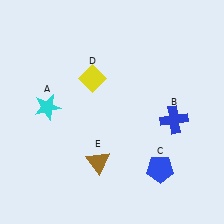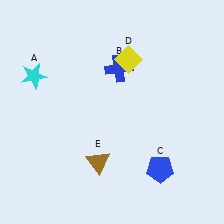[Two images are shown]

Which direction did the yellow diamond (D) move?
The yellow diamond (D) moved right.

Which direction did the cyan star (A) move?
The cyan star (A) moved up.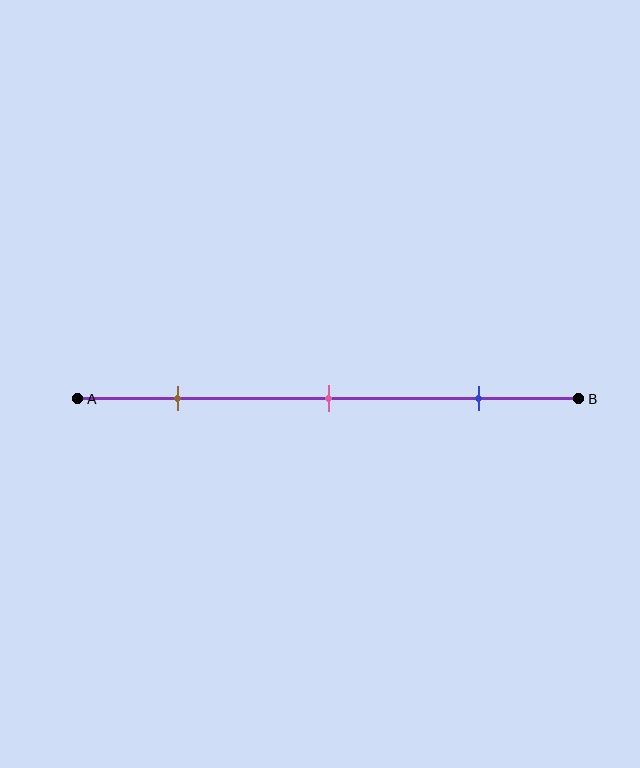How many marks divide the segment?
There are 3 marks dividing the segment.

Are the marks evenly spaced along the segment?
Yes, the marks are approximately evenly spaced.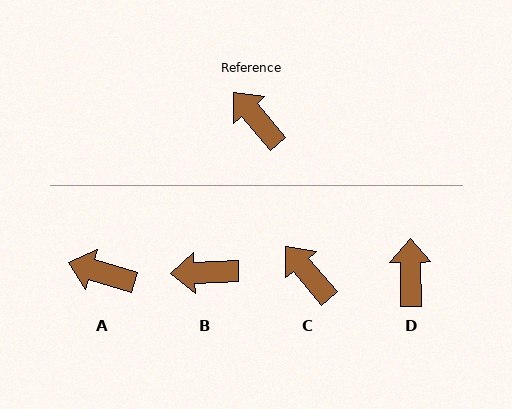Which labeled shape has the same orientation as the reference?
C.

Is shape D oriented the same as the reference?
No, it is off by about 40 degrees.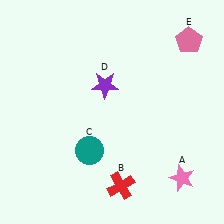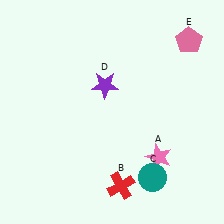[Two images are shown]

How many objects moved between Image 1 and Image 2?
2 objects moved between the two images.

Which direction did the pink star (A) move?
The pink star (A) moved left.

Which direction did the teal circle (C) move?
The teal circle (C) moved right.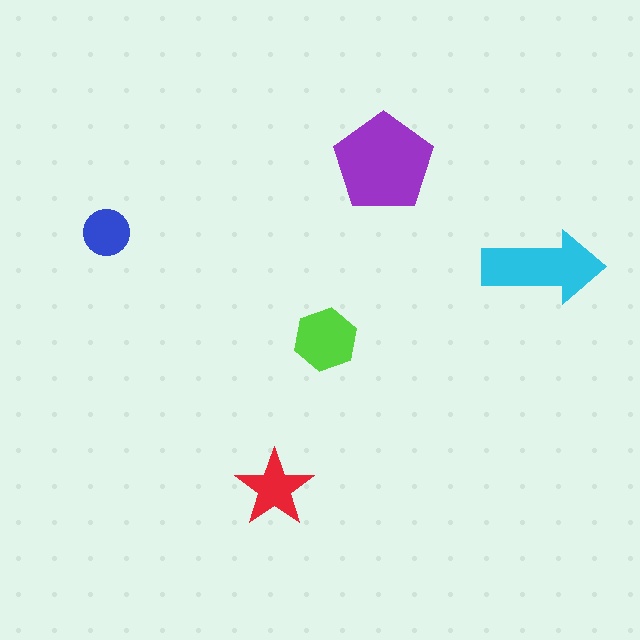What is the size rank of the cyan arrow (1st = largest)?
2nd.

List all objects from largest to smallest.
The purple pentagon, the cyan arrow, the lime hexagon, the red star, the blue circle.